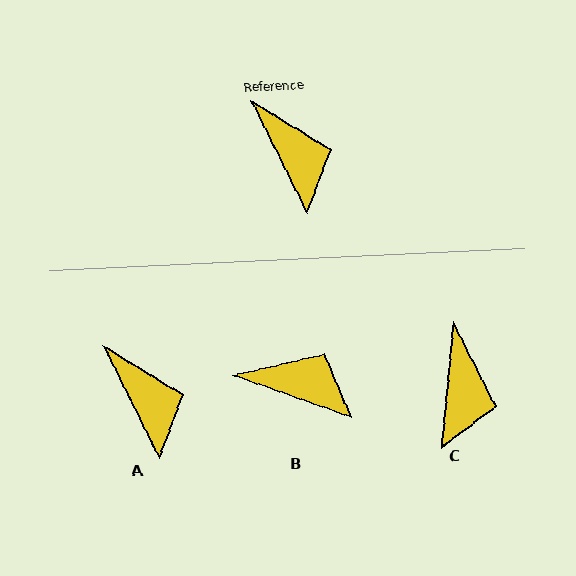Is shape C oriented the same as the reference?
No, it is off by about 32 degrees.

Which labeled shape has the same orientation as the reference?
A.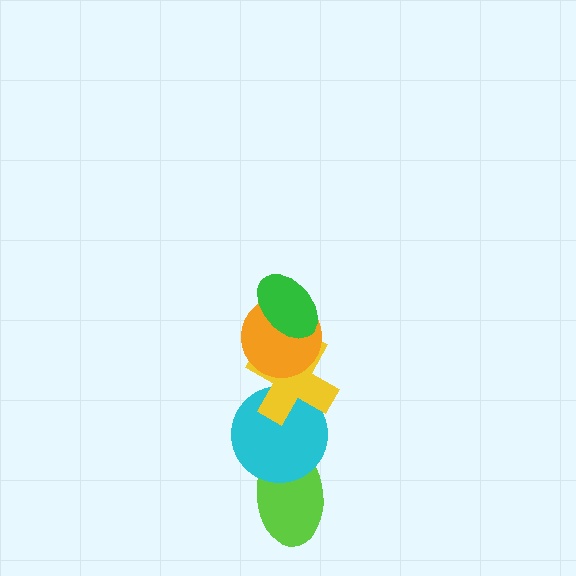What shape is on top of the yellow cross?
The orange circle is on top of the yellow cross.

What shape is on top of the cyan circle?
The yellow cross is on top of the cyan circle.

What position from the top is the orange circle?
The orange circle is 2nd from the top.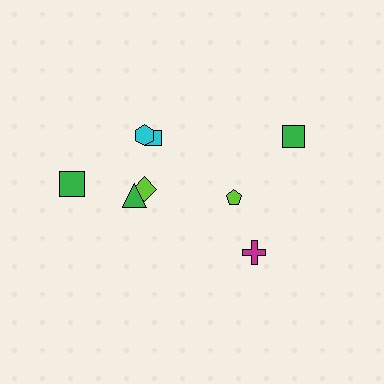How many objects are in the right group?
There are 3 objects.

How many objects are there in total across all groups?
There are 8 objects.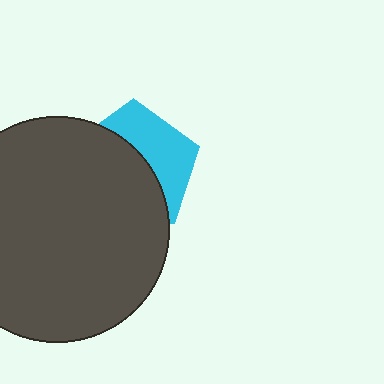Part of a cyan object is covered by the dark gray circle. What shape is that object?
It is a pentagon.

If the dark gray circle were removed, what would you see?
You would see the complete cyan pentagon.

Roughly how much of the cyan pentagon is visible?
A small part of it is visible (roughly 41%).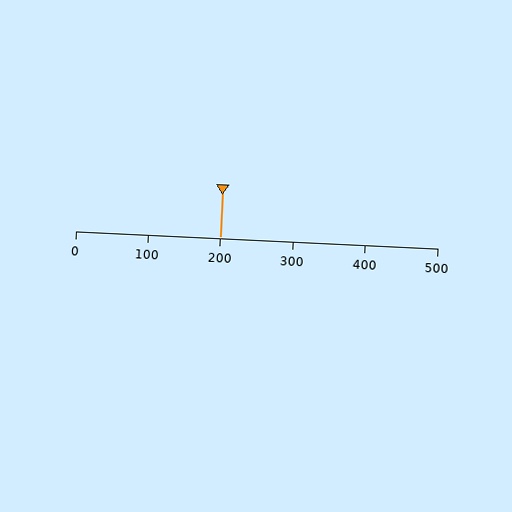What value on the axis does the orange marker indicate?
The marker indicates approximately 200.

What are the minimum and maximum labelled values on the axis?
The axis runs from 0 to 500.